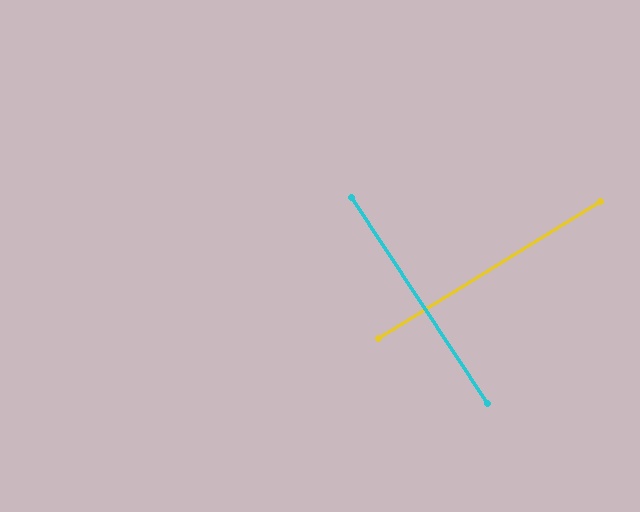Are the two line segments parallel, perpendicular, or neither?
Perpendicular — they meet at approximately 88°.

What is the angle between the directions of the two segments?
Approximately 88 degrees.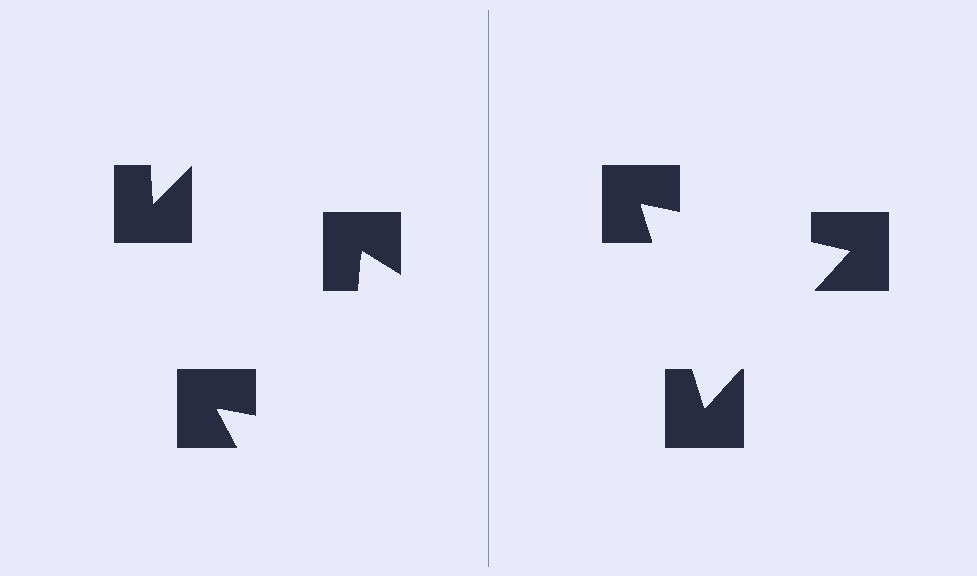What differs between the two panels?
The notched squares are positioned identically on both sides; only the wedge orientations differ. On the right they align to a triangle; on the left they are misaligned.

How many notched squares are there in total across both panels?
6 — 3 on each side.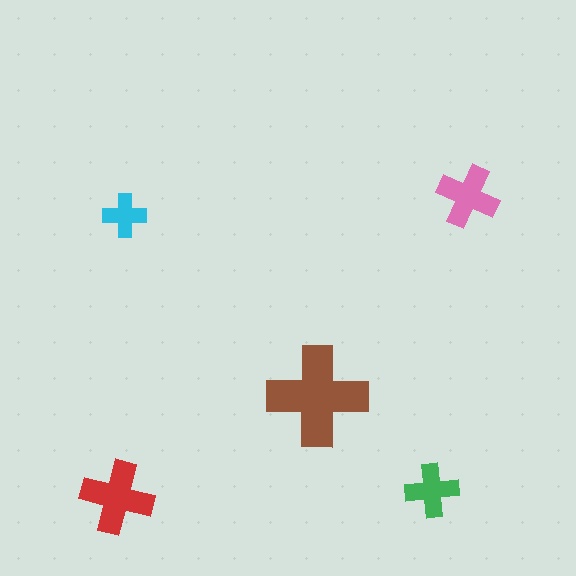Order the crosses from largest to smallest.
the brown one, the red one, the pink one, the green one, the cyan one.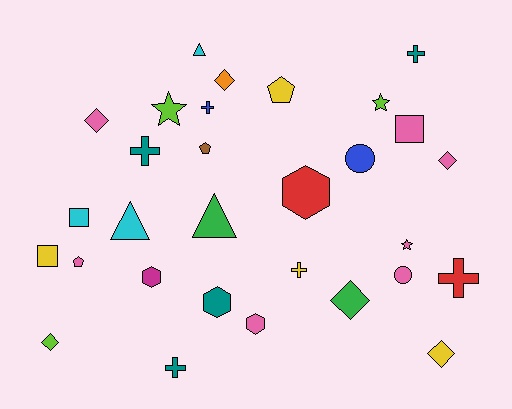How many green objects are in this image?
There are 2 green objects.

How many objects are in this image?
There are 30 objects.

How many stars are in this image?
There are 3 stars.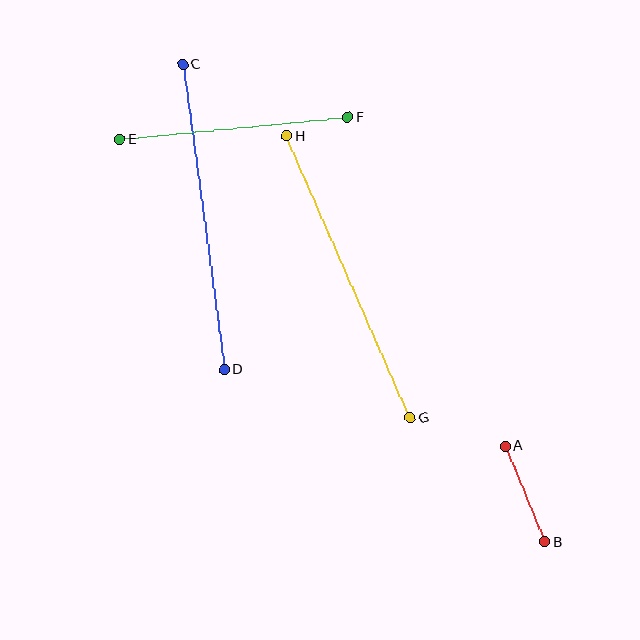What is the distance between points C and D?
The distance is approximately 308 pixels.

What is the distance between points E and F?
The distance is approximately 229 pixels.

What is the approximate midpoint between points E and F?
The midpoint is at approximately (234, 128) pixels.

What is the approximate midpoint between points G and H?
The midpoint is at approximately (348, 277) pixels.